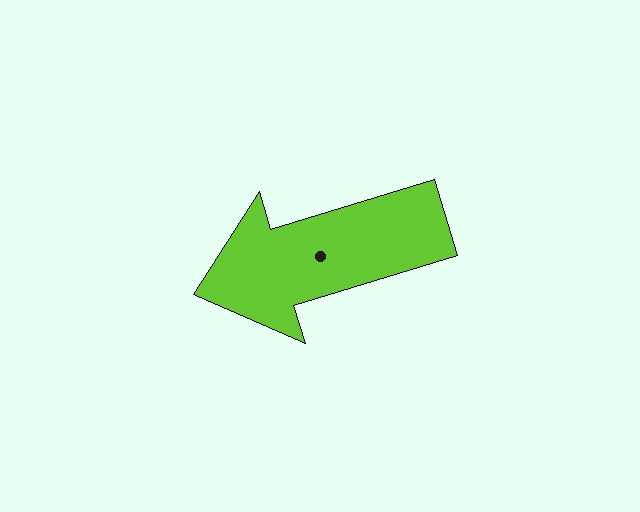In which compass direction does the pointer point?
West.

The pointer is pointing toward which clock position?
Roughly 8 o'clock.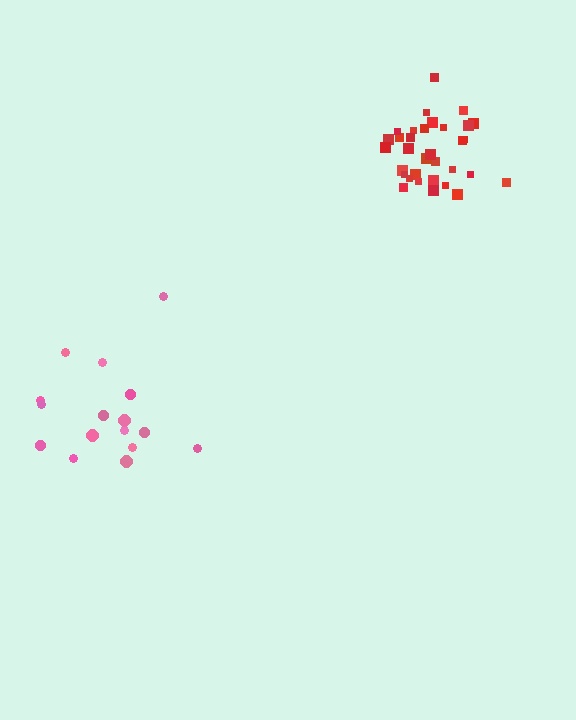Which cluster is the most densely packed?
Red.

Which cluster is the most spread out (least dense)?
Pink.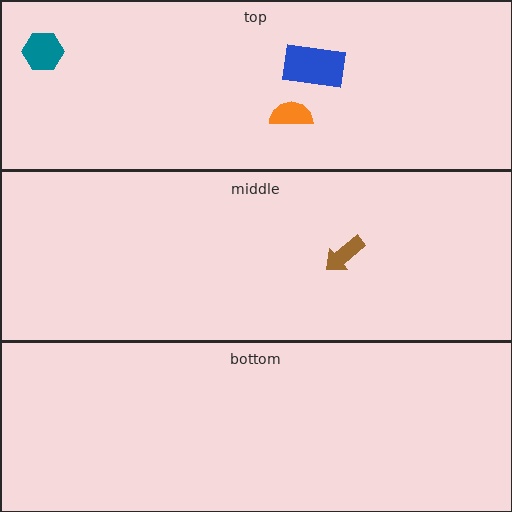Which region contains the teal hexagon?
The top region.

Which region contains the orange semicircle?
The top region.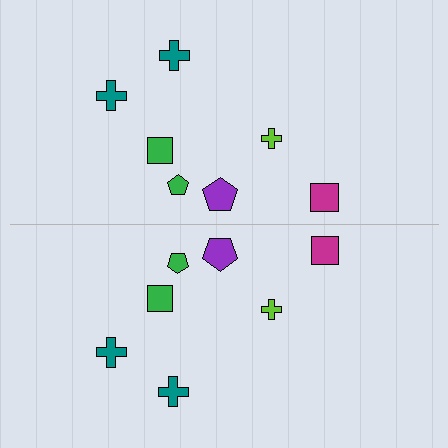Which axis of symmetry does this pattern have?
The pattern has a horizontal axis of symmetry running through the center of the image.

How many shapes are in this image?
There are 14 shapes in this image.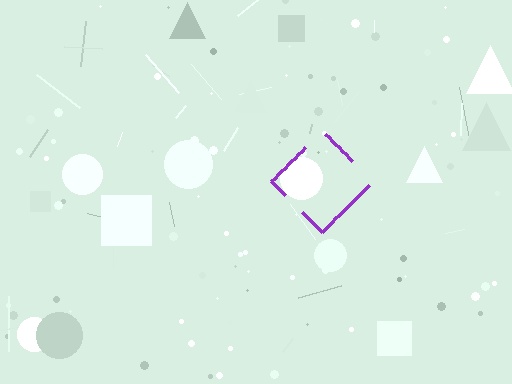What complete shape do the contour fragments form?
The contour fragments form a diamond.